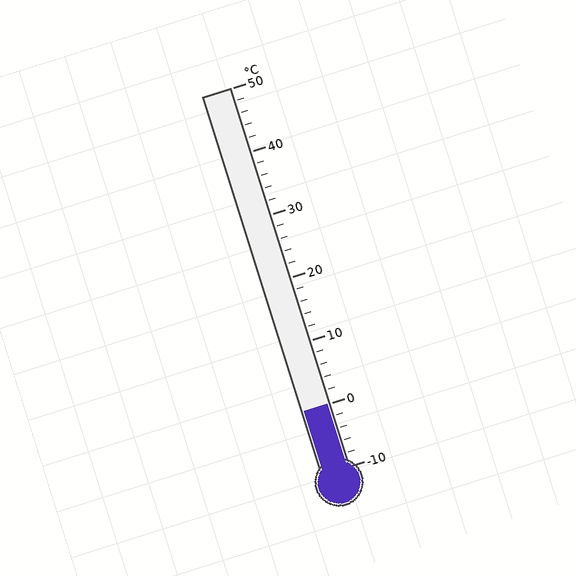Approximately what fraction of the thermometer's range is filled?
The thermometer is filled to approximately 15% of its range.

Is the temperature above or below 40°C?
The temperature is below 40°C.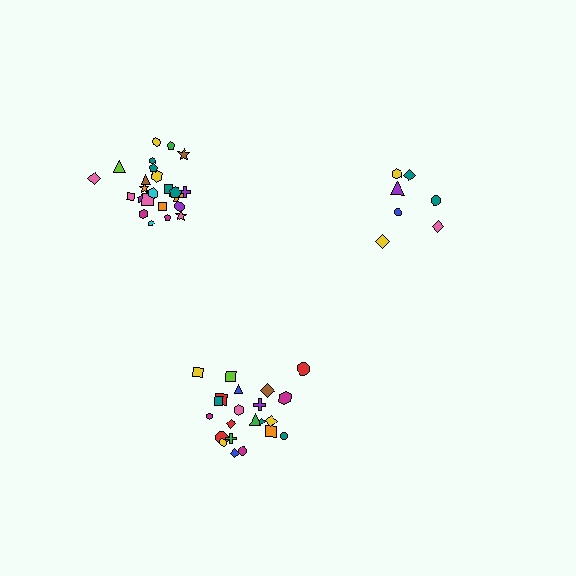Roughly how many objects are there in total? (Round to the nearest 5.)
Roughly 55 objects in total.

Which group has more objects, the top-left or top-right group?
The top-left group.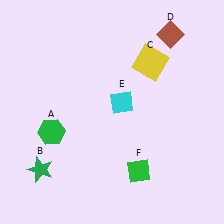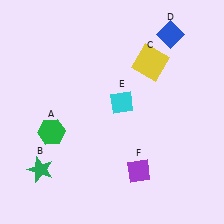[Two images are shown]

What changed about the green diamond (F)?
In Image 1, F is green. In Image 2, it changed to purple.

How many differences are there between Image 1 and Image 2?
There are 2 differences between the two images.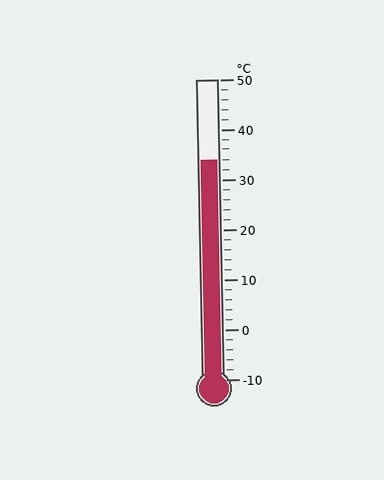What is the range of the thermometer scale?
The thermometer scale ranges from -10°C to 50°C.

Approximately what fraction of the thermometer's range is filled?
The thermometer is filled to approximately 75% of its range.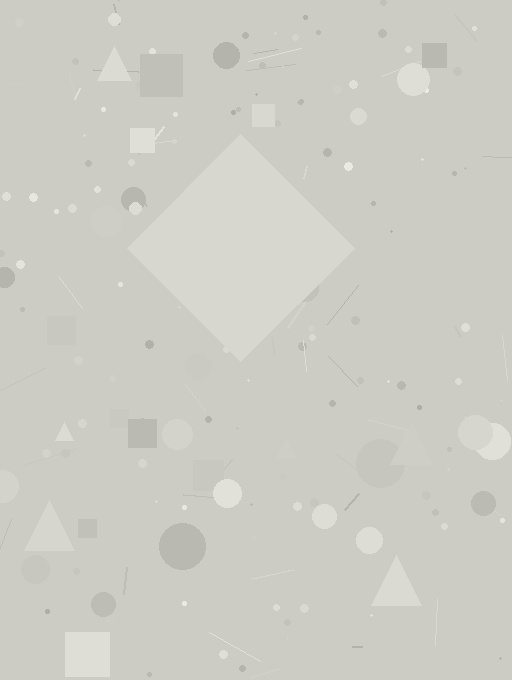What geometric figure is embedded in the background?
A diamond is embedded in the background.